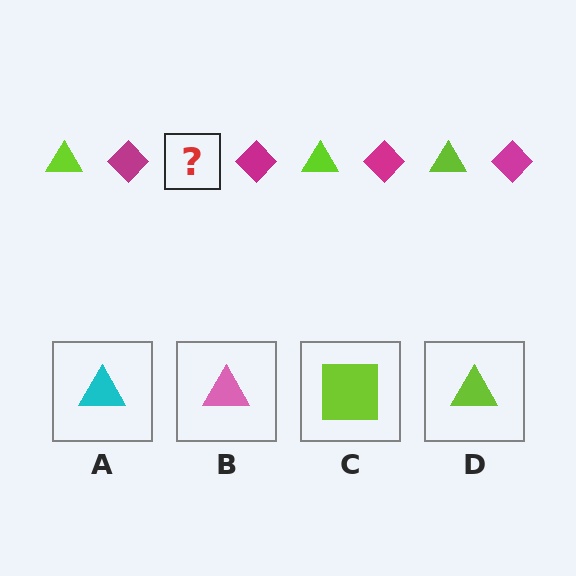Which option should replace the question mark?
Option D.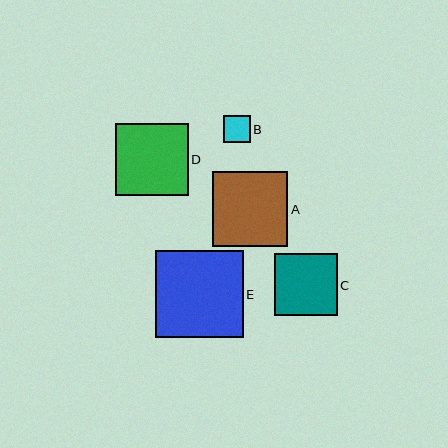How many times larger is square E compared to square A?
Square E is approximately 1.2 times the size of square A.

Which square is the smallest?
Square B is the smallest with a size of approximately 27 pixels.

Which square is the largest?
Square E is the largest with a size of approximately 87 pixels.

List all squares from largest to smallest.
From largest to smallest: E, A, D, C, B.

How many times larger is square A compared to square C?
Square A is approximately 1.2 times the size of square C.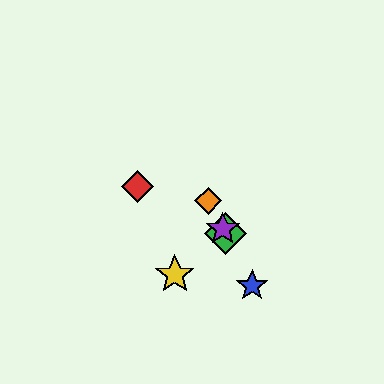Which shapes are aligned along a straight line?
The blue star, the green diamond, the purple star, the orange diamond are aligned along a straight line.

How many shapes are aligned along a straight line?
4 shapes (the blue star, the green diamond, the purple star, the orange diamond) are aligned along a straight line.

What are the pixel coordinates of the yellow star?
The yellow star is at (175, 274).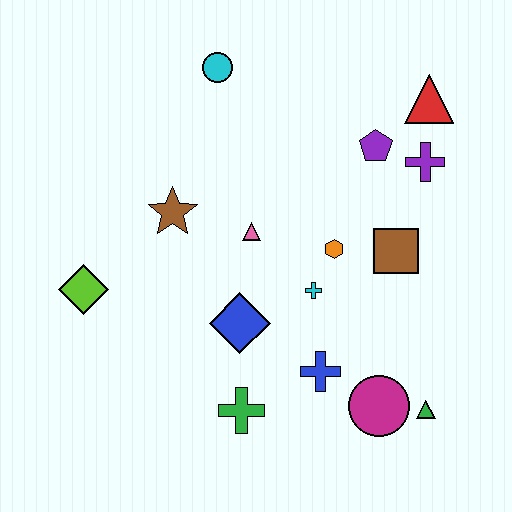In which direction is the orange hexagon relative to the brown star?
The orange hexagon is to the right of the brown star.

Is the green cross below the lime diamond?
Yes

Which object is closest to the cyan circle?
The brown star is closest to the cyan circle.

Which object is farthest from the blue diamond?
The red triangle is farthest from the blue diamond.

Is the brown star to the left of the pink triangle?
Yes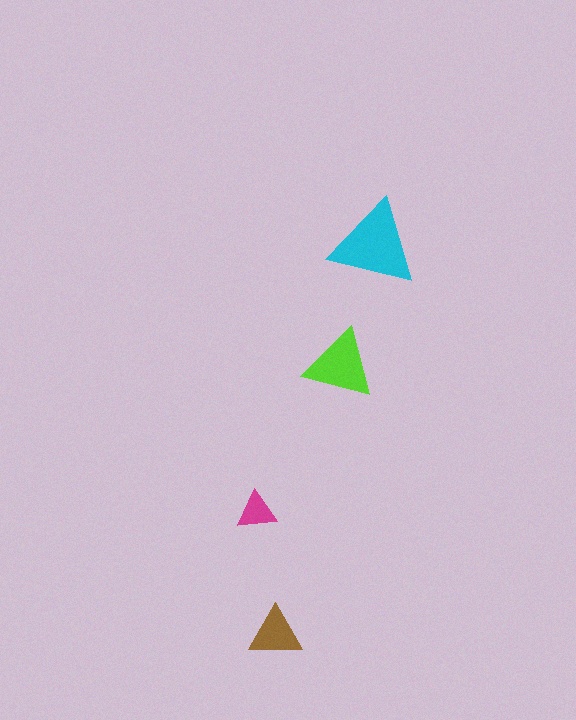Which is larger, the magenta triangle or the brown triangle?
The brown one.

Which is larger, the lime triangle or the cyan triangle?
The cyan one.